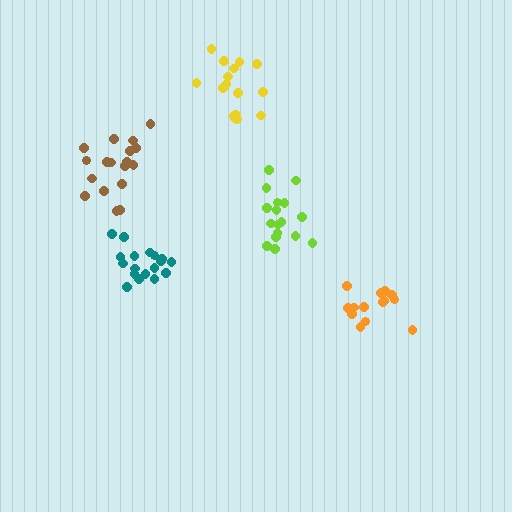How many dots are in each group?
Group 1: 14 dots, Group 2: 16 dots, Group 3: 18 dots, Group 4: 18 dots, Group 5: 17 dots (83 total).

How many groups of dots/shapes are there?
There are 5 groups.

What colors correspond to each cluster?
The clusters are colored: orange, yellow, teal, brown, lime.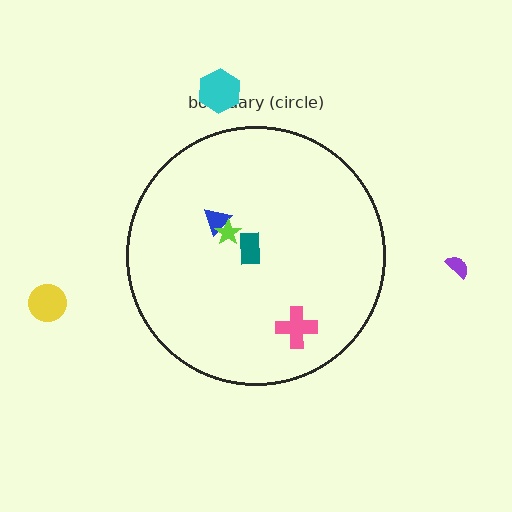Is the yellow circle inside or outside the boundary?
Outside.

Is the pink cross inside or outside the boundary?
Inside.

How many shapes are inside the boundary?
4 inside, 3 outside.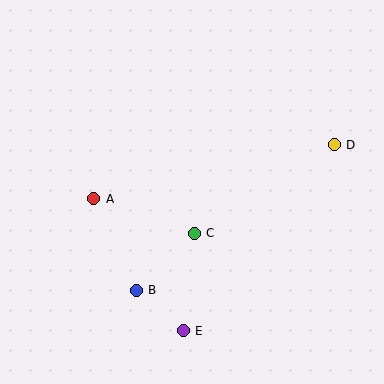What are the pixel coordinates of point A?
Point A is at (94, 199).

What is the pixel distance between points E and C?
The distance between E and C is 98 pixels.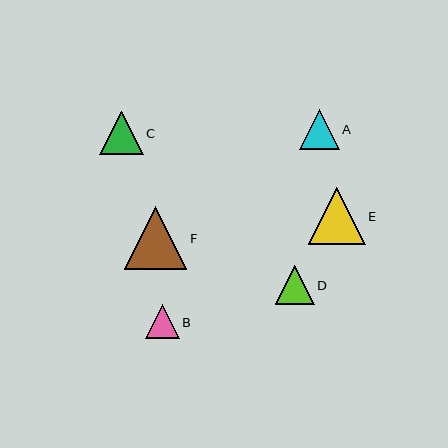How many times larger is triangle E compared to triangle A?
Triangle E is approximately 1.4 times the size of triangle A.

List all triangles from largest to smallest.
From largest to smallest: F, E, C, A, D, B.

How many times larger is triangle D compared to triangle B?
Triangle D is approximately 1.1 times the size of triangle B.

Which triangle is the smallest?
Triangle B is the smallest with a size of approximately 33 pixels.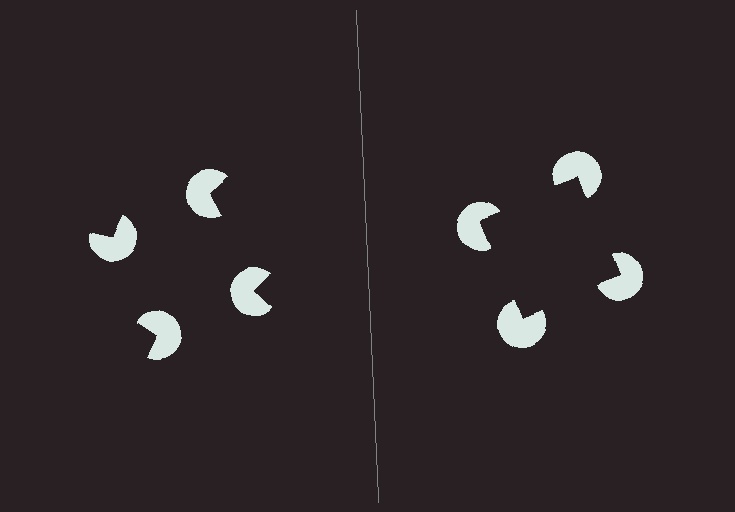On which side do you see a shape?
An illusory square appears on the right side. On the left side the wedge cuts are rotated, so no coherent shape forms.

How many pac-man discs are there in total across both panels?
8 — 4 on each side.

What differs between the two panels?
The pac-man discs are positioned identically on both sides; only the wedge orientations differ. On the right they align to a square; on the left they are misaligned.